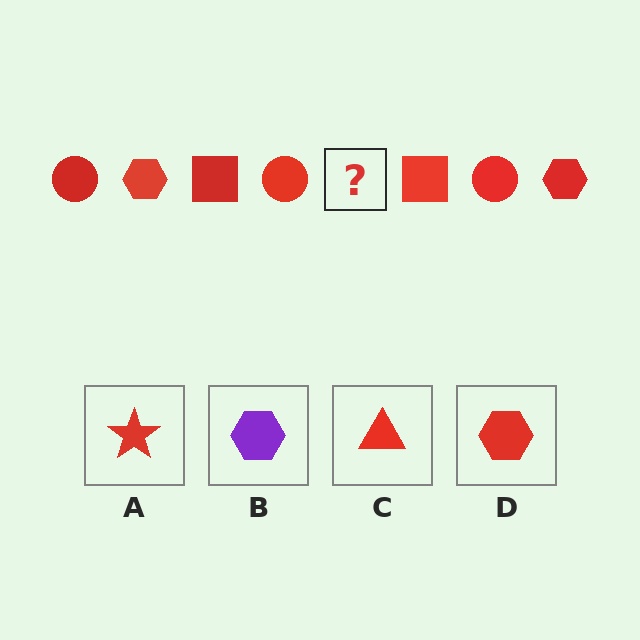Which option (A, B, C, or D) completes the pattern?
D.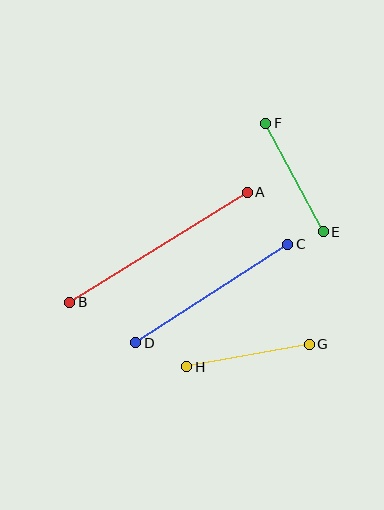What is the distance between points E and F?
The distance is approximately 123 pixels.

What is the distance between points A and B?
The distance is approximately 208 pixels.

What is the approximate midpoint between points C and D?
The midpoint is at approximately (212, 293) pixels.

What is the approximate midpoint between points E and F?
The midpoint is at approximately (294, 177) pixels.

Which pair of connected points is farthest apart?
Points A and B are farthest apart.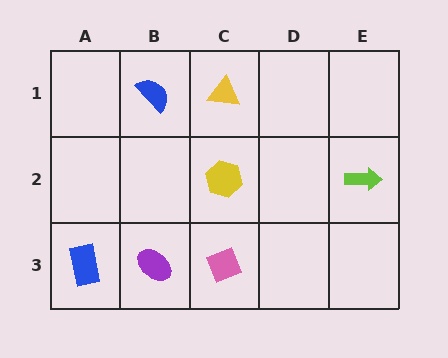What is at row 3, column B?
A purple ellipse.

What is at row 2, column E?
A lime arrow.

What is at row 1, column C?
A yellow triangle.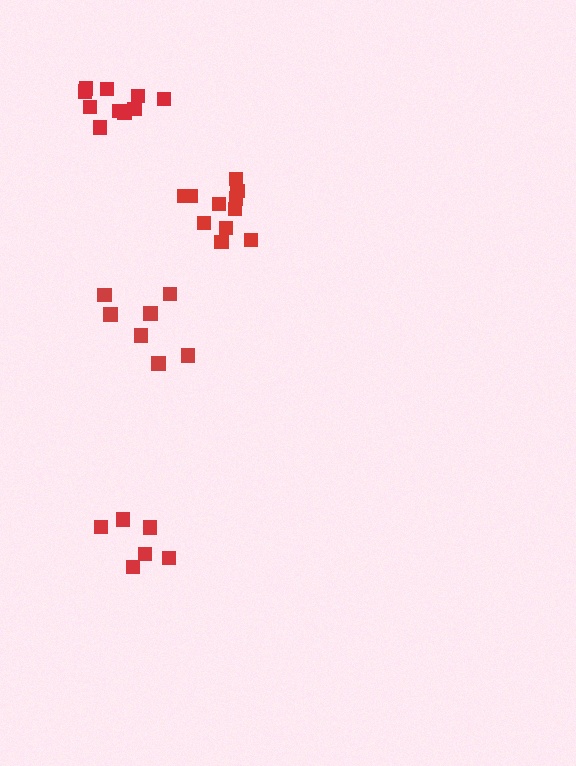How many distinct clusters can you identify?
There are 4 distinct clusters.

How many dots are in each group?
Group 1: 7 dots, Group 2: 6 dots, Group 3: 10 dots, Group 4: 11 dots (34 total).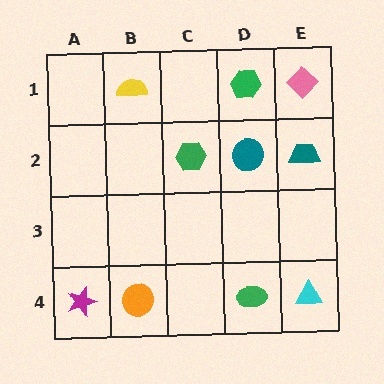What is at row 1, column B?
A yellow semicircle.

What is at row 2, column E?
A teal trapezoid.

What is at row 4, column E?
A cyan triangle.